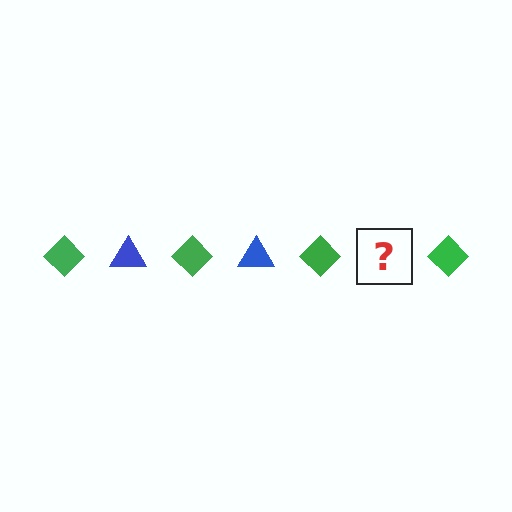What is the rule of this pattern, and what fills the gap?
The rule is that the pattern alternates between green diamond and blue triangle. The gap should be filled with a blue triangle.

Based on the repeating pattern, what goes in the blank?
The blank should be a blue triangle.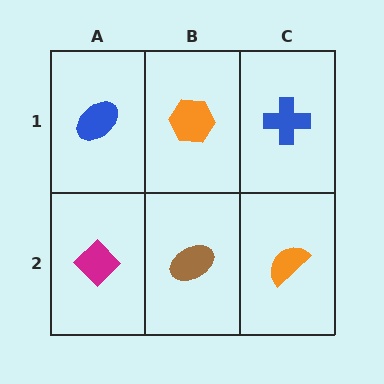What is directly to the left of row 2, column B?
A magenta diamond.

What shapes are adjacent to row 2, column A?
A blue ellipse (row 1, column A), a brown ellipse (row 2, column B).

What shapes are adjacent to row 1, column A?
A magenta diamond (row 2, column A), an orange hexagon (row 1, column B).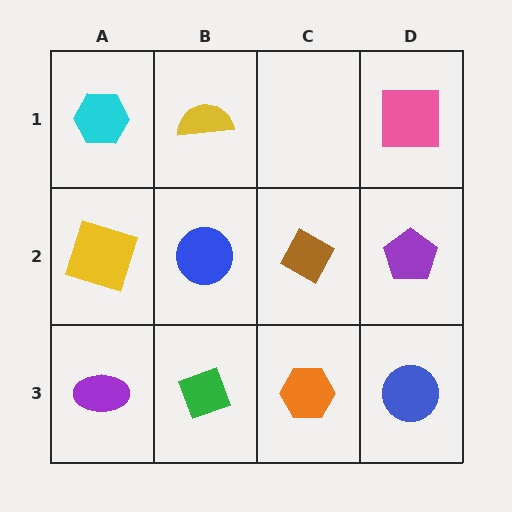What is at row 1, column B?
A yellow semicircle.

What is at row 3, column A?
A purple ellipse.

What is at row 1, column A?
A cyan hexagon.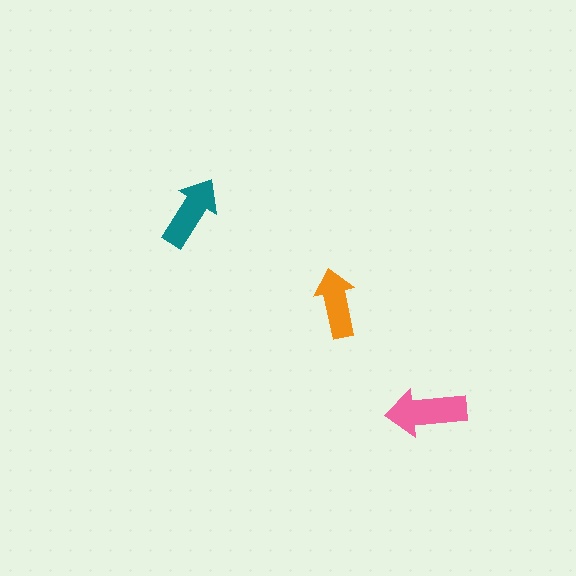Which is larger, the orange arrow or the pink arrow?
The pink one.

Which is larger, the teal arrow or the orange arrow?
The teal one.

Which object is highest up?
The teal arrow is topmost.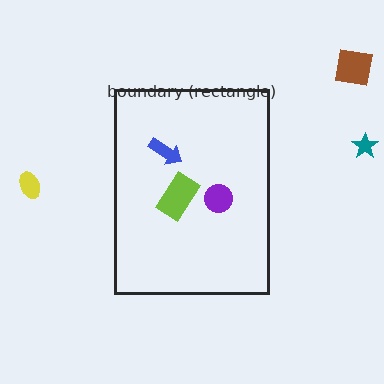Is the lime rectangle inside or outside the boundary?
Inside.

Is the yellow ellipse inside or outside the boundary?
Outside.